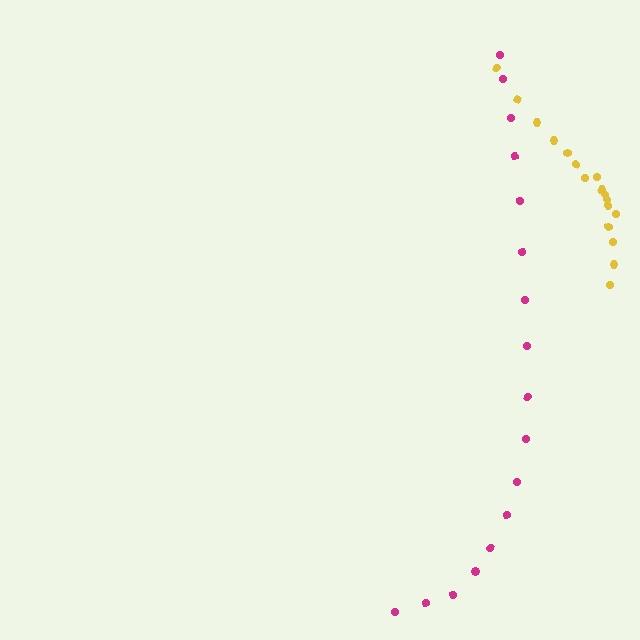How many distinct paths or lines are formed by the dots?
There are 2 distinct paths.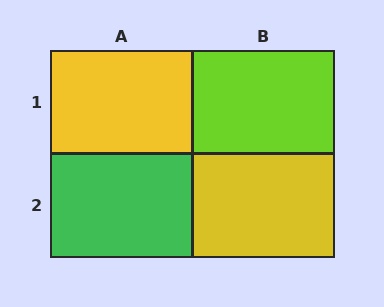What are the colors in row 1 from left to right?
Yellow, lime.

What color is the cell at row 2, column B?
Yellow.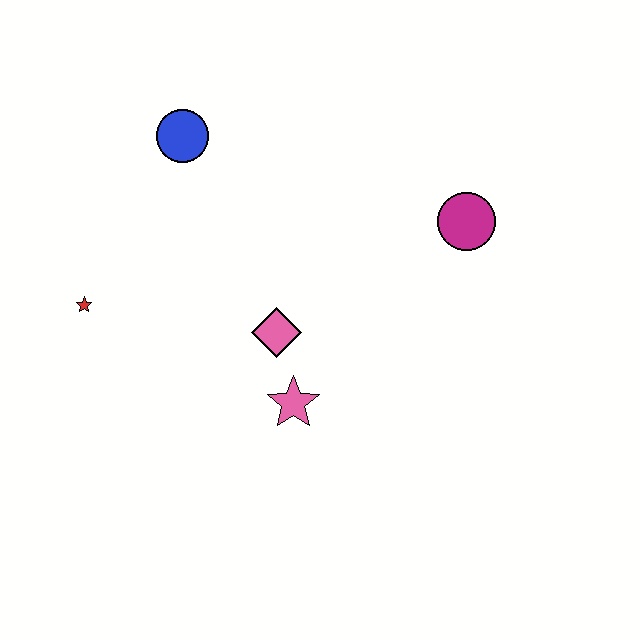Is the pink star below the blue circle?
Yes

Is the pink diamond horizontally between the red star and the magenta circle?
Yes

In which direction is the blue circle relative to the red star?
The blue circle is above the red star.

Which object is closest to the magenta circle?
The pink diamond is closest to the magenta circle.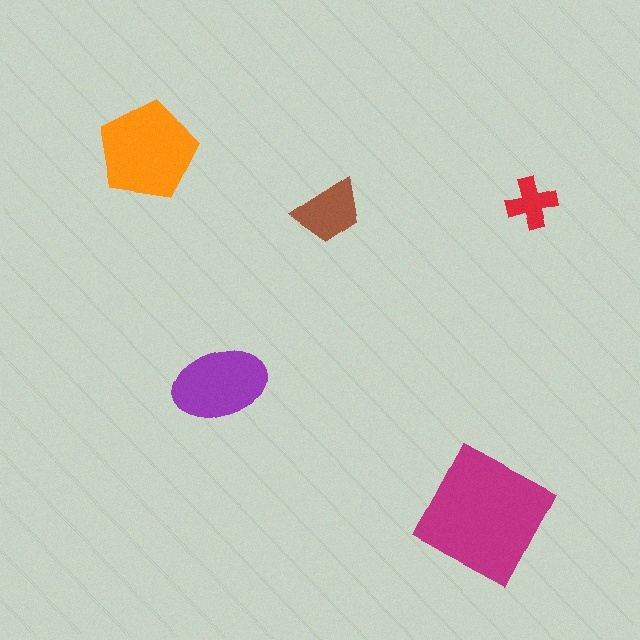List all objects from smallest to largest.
The red cross, the brown trapezoid, the purple ellipse, the orange pentagon, the magenta square.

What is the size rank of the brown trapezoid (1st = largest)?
4th.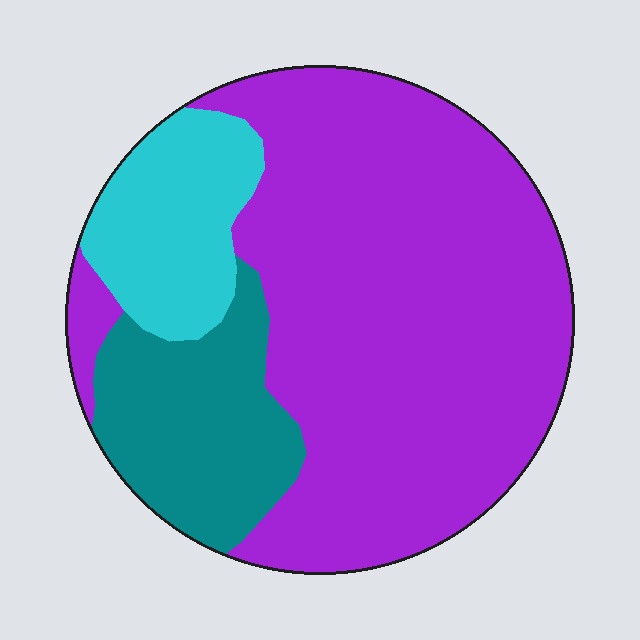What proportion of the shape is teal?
Teal covers around 20% of the shape.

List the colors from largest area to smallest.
From largest to smallest: purple, teal, cyan.